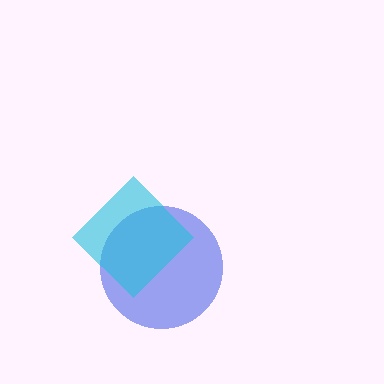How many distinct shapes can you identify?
There are 2 distinct shapes: a blue circle, a cyan diamond.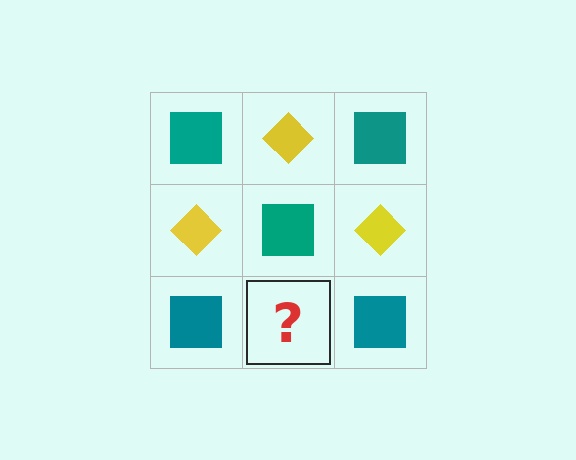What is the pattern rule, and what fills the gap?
The rule is that it alternates teal square and yellow diamond in a checkerboard pattern. The gap should be filled with a yellow diamond.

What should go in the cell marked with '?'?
The missing cell should contain a yellow diamond.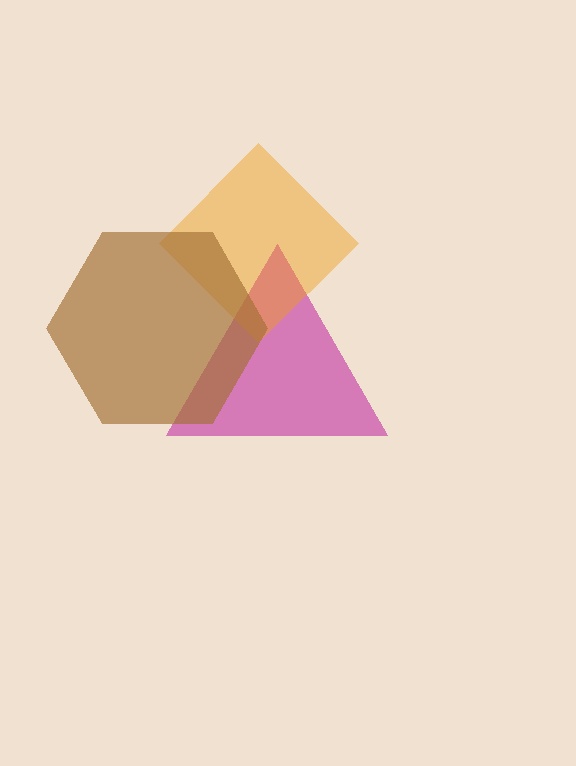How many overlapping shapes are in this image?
There are 3 overlapping shapes in the image.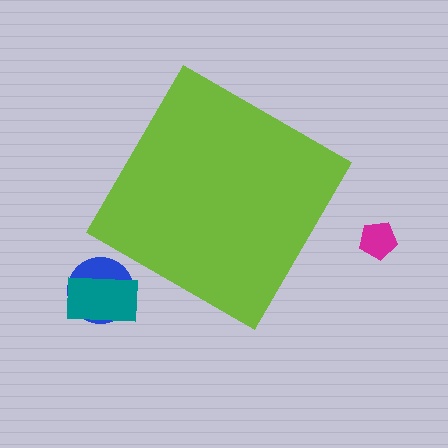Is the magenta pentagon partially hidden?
No, the magenta pentagon is fully visible.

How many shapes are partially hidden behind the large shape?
0 shapes are partially hidden.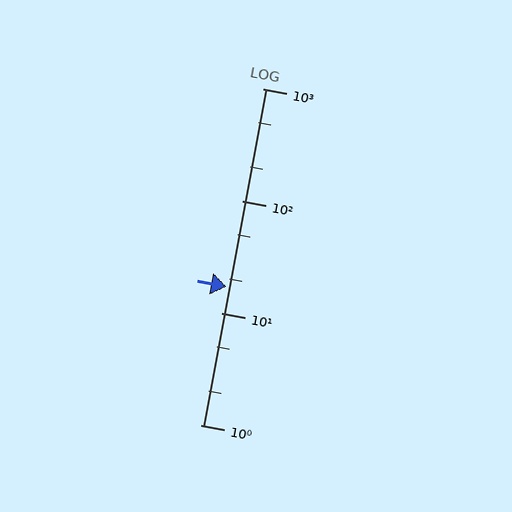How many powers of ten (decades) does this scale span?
The scale spans 3 decades, from 1 to 1000.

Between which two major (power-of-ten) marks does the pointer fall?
The pointer is between 10 and 100.